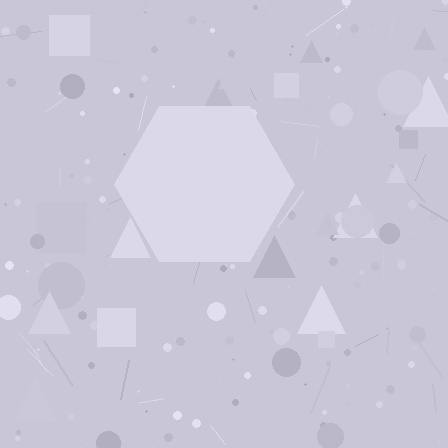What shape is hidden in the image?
A hexagon is hidden in the image.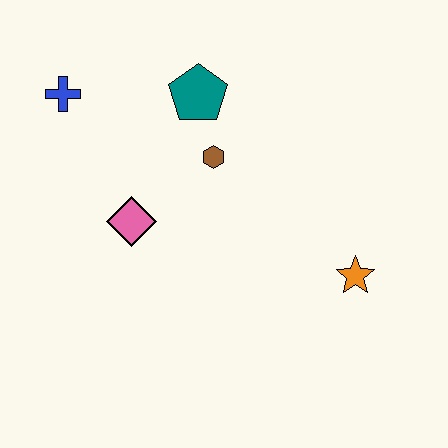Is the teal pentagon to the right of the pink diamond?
Yes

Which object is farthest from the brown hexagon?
The orange star is farthest from the brown hexagon.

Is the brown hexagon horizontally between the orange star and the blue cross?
Yes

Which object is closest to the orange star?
The brown hexagon is closest to the orange star.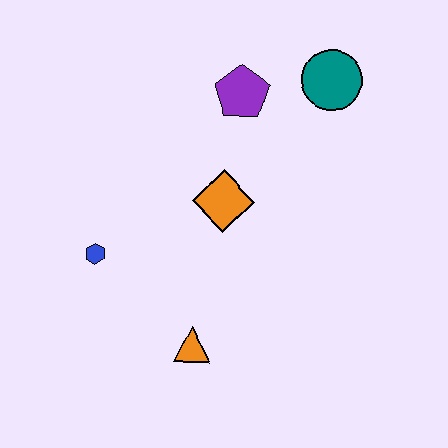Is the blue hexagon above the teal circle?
No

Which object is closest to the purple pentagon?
The teal circle is closest to the purple pentagon.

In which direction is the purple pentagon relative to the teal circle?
The purple pentagon is to the left of the teal circle.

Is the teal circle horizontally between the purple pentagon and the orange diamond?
No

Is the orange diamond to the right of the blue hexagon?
Yes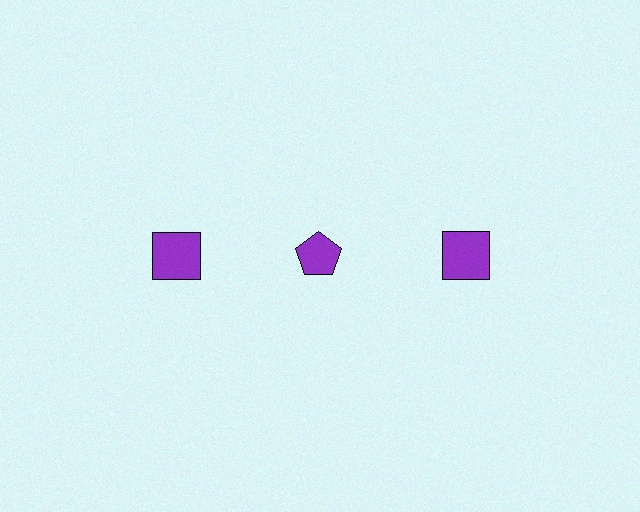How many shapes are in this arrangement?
There are 3 shapes arranged in a grid pattern.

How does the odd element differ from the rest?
It has a different shape: pentagon instead of square.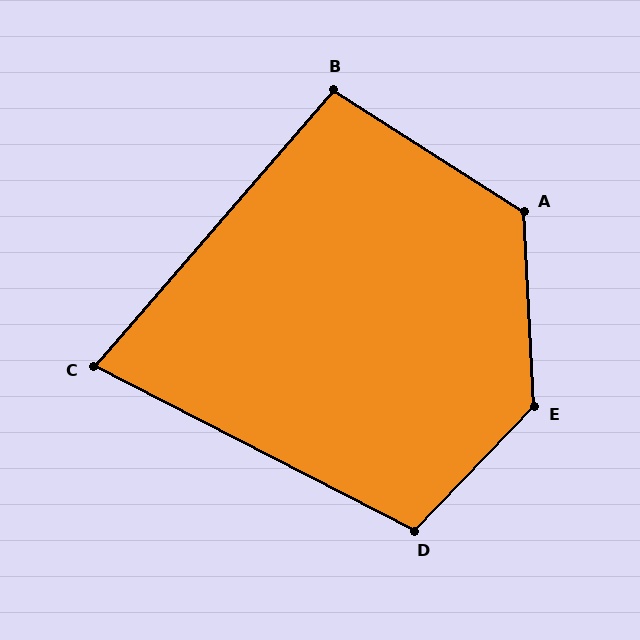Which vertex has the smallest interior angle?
C, at approximately 76 degrees.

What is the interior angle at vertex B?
Approximately 98 degrees (obtuse).